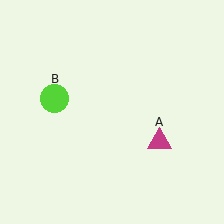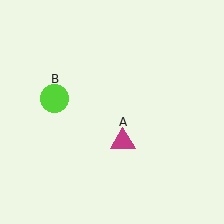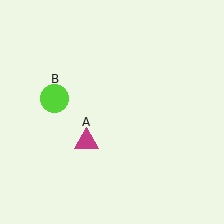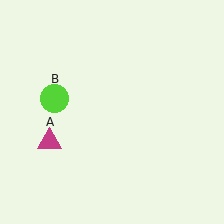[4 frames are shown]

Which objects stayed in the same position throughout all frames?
Lime circle (object B) remained stationary.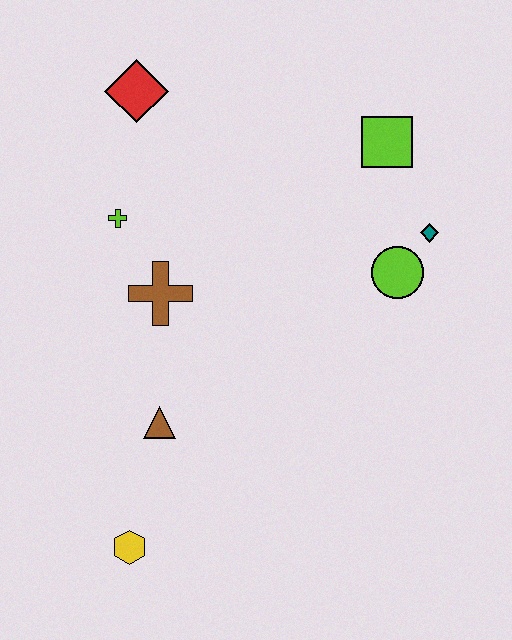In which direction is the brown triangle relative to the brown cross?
The brown triangle is below the brown cross.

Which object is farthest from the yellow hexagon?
The lime square is farthest from the yellow hexagon.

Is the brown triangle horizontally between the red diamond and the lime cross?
No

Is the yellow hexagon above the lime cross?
No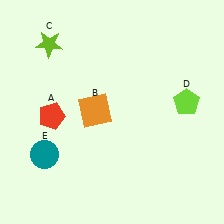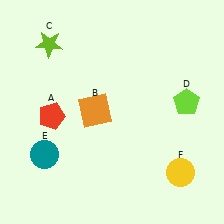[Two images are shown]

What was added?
A yellow circle (F) was added in Image 2.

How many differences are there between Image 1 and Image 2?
There is 1 difference between the two images.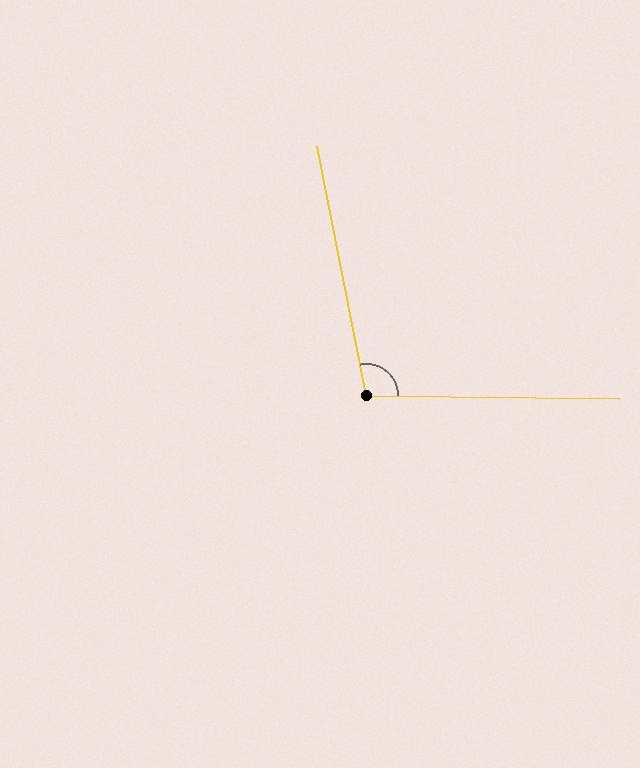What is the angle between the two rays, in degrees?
Approximately 102 degrees.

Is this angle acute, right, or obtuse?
It is obtuse.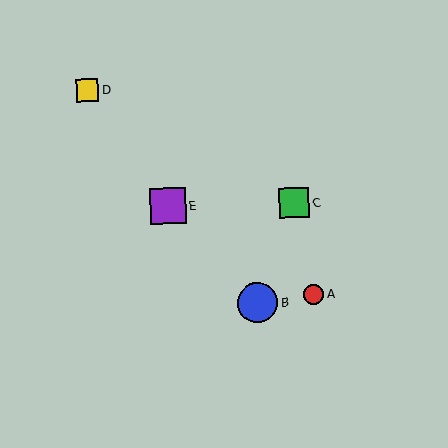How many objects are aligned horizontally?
2 objects (C, E) are aligned horizontally.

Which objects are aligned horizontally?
Objects C, E are aligned horizontally.